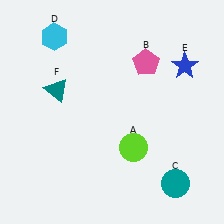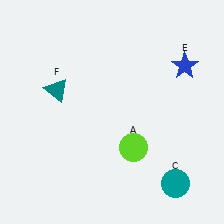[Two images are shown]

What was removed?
The pink pentagon (B), the cyan hexagon (D) were removed in Image 2.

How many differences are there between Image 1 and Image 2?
There are 2 differences between the two images.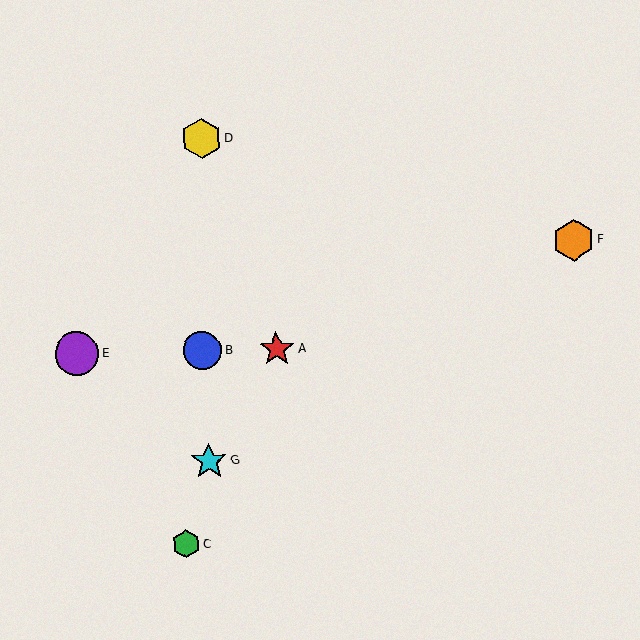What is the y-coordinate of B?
Object B is at y≈351.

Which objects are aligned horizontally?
Objects A, B, E are aligned horizontally.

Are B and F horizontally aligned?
No, B is at y≈351 and F is at y≈240.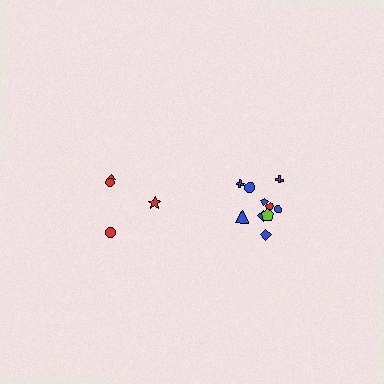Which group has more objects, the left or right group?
The right group.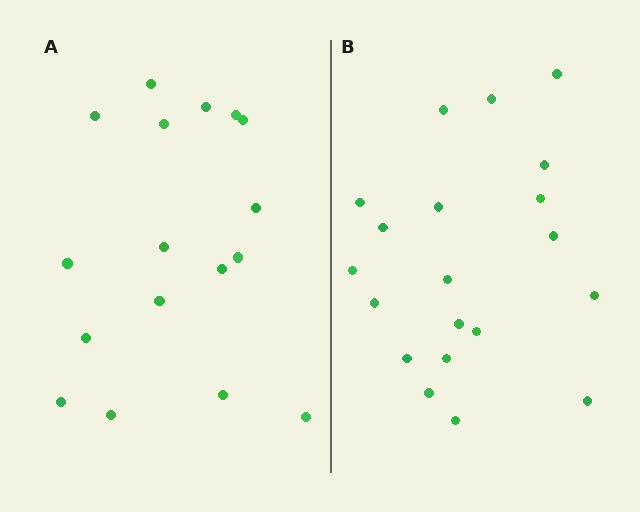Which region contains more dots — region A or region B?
Region B (the right region) has more dots.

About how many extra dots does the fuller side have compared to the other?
Region B has just a few more — roughly 2 or 3 more dots than region A.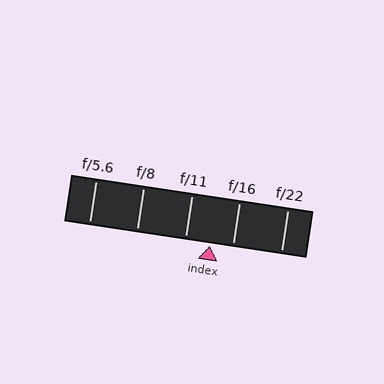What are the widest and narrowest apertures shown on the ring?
The widest aperture shown is f/5.6 and the narrowest is f/22.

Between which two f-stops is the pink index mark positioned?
The index mark is between f/11 and f/16.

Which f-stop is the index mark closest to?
The index mark is closest to f/16.